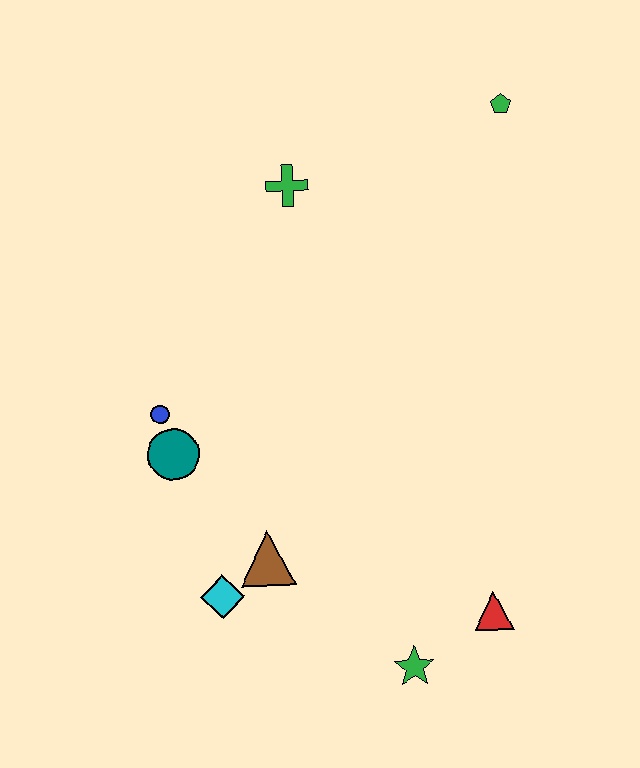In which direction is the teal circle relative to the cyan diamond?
The teal circle is above the cyan diamond.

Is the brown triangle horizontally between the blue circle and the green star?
Yes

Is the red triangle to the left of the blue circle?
No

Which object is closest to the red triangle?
The green star is closest to the red triangle.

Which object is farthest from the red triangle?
The green pentagon is farthest from the red triangle.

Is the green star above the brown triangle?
No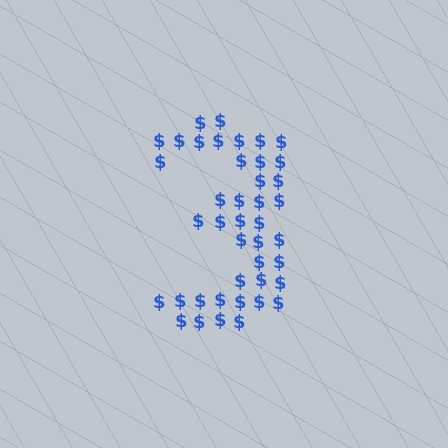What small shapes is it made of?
It is made of small dollar signs.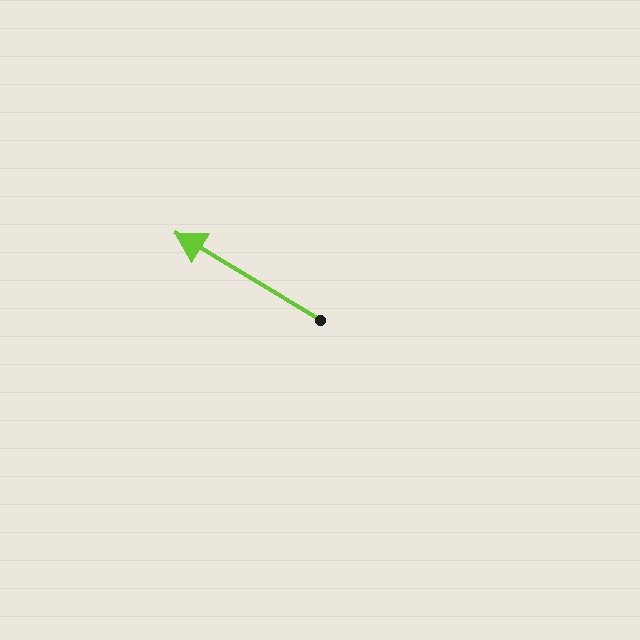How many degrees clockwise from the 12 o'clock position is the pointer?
Approximately 301 degrees.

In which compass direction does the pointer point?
Northwest.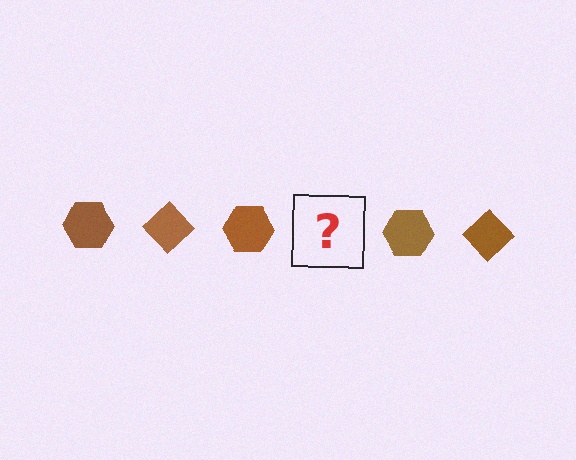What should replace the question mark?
The question mark should be replaced with a brown diamond.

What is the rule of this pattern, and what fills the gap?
The rule is that the pattern cycles through hexagon, diamond shapes in brown. The gap should be filled with a brown diamond.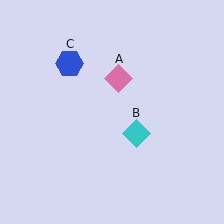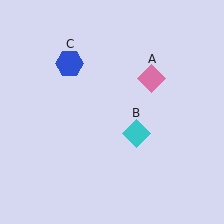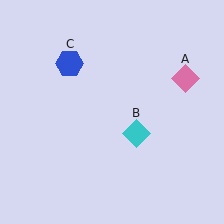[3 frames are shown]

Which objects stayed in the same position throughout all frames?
Cyan diamond (object B) and blue hexagon (object C) remained stationary.